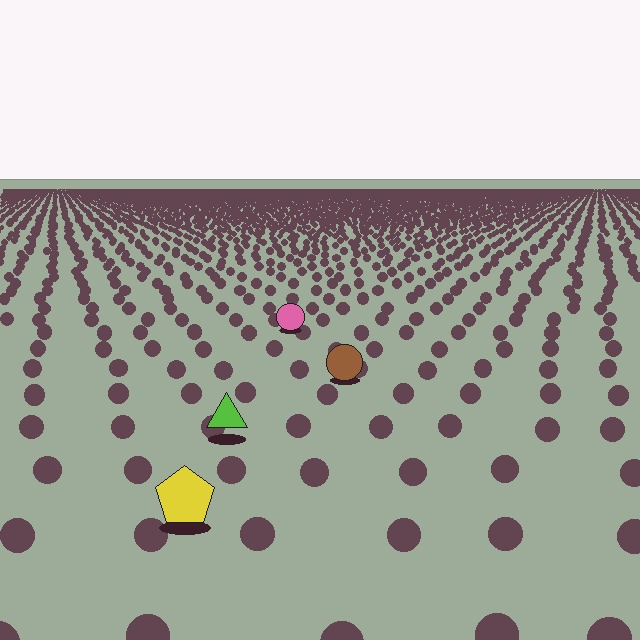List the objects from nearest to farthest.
From nearest to farthest: the yellow pentagon, the lime triangle, the brown circle, the pink circle.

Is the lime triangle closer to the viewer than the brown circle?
Yes. The lime triangle is closer — you can tell from the texture gradient: the ground texture is coarser near it.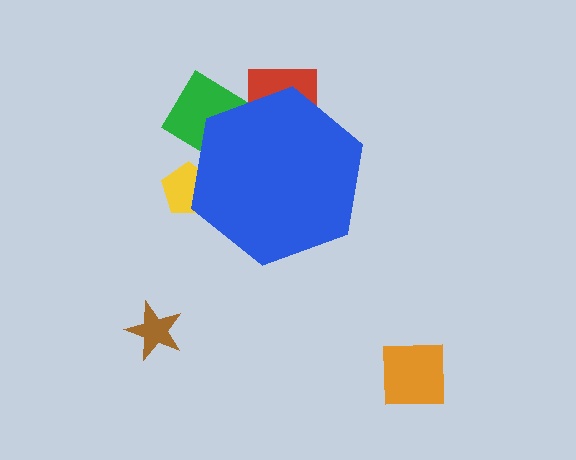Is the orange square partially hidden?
No, the orange square is fully visible.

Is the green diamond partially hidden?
Yes, the green diamond is partially hidden behind the blue hexagon.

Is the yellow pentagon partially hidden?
Yes, the yellow pentagon is partially hidden behind the blue hexagon.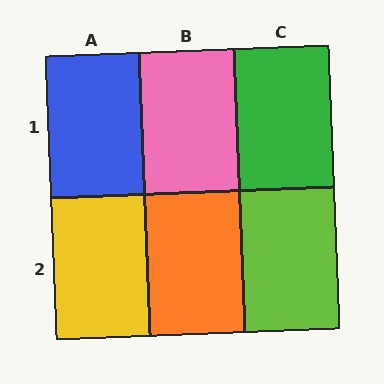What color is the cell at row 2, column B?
Orange.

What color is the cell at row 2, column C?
Lime.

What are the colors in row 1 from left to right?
Blue, pink, green.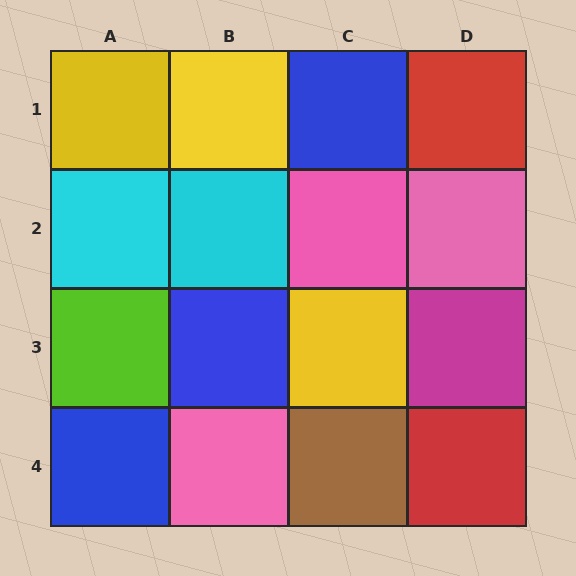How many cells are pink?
3 cells are pink.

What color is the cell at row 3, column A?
Lime.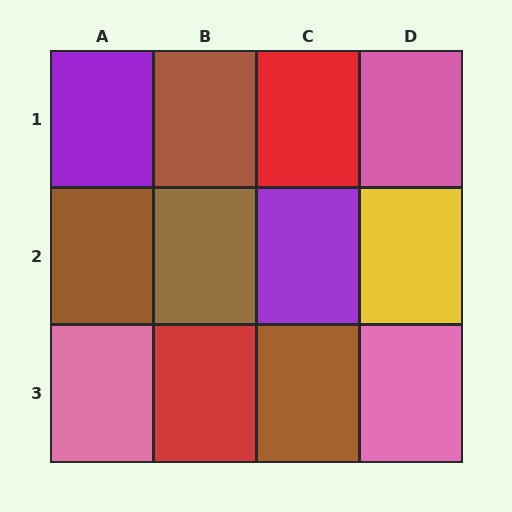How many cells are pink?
3 cells are pink.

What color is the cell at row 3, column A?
Pink.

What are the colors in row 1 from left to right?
Purple, brown, red, pink.